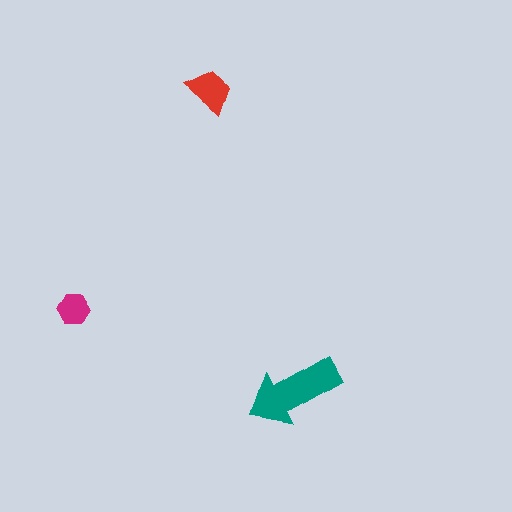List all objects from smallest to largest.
The magenta hexagon, the red trapezoid, the teal arrow.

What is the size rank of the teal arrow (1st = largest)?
1st.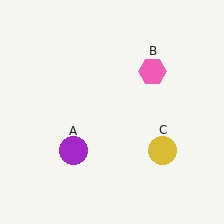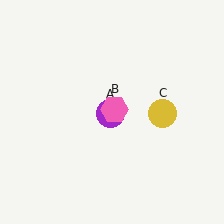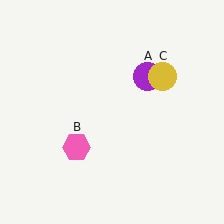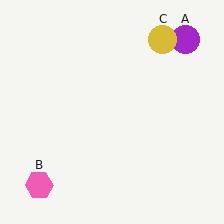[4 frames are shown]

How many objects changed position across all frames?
3 objects changed position: purple circle (object A), pink hexagon (object B), yellow circle (object C).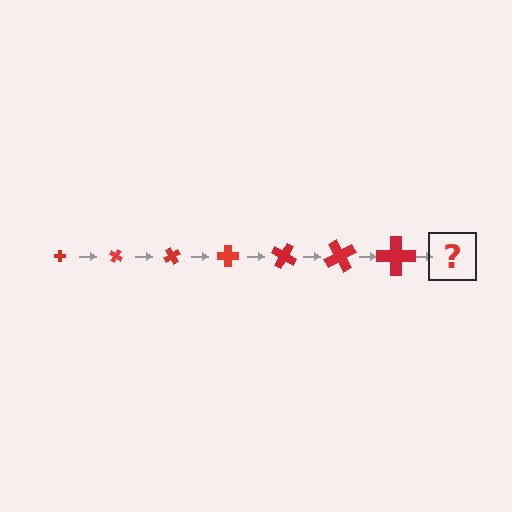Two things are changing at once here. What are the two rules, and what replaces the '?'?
The two rules are that the cross grows larger each step and it rotates 30 degrees each step. The '?' should be a cross, larger than the previous one and rotated 210 degrees from the start.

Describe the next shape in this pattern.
It should be a cross, larger than the previous one and rotated 210 degrees from the start.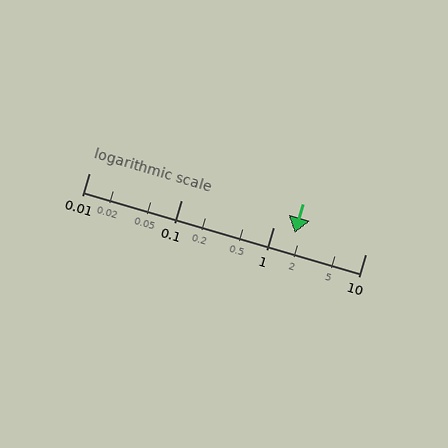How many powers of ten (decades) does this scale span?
The scale spans 3 decades, from 0.01 to 10.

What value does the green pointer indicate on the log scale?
The pointer indicates approximately 1.7.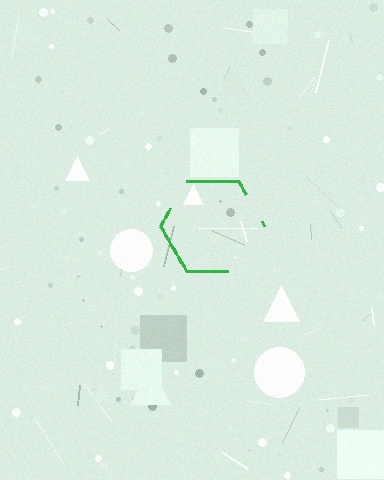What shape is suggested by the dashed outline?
The dashed outline suggests a hexagon.